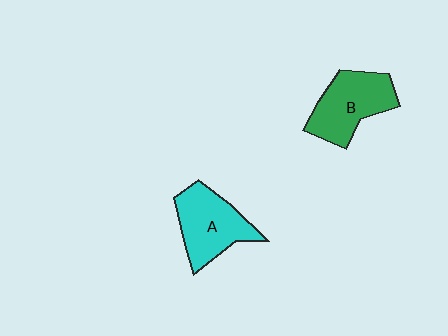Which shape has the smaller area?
Shape B (green).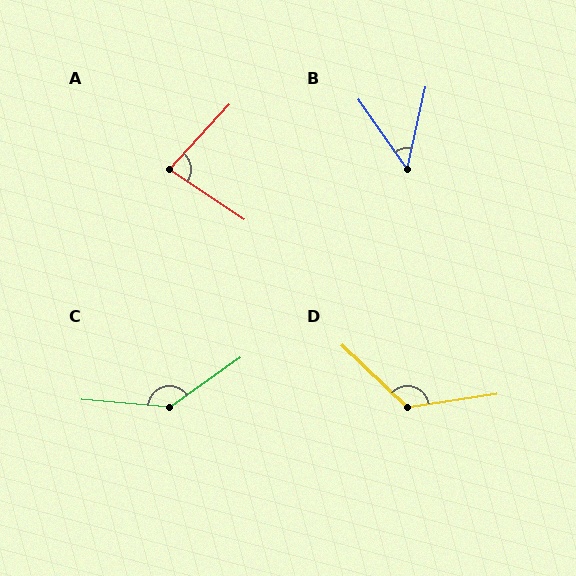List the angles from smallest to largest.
B (48°), A (81°), D (127°), C (140°).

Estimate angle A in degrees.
Approximately 81 degrees.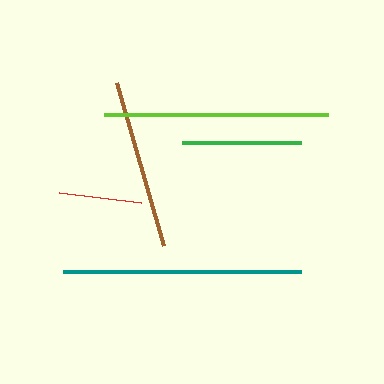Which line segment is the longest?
The teal line is the longest at approximately 238 pixels.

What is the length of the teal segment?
The teal segment is approximately 238 pixels long.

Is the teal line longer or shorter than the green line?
The teal line is longer than the green line.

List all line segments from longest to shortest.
From longest to shortest: teal, lime, brown, green, red.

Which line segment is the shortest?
The red line is the shortest at approximately 83 pixels.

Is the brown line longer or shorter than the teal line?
The teal line is longer than the brown line.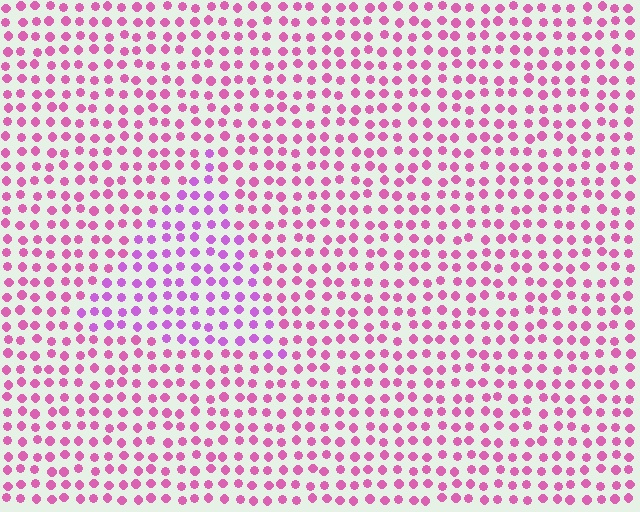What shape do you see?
I see a triangle.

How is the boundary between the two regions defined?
The boundary is defined purely by a slight shift in hue (about 29 degrees). Spacing, size, and orientation are identical on both sides.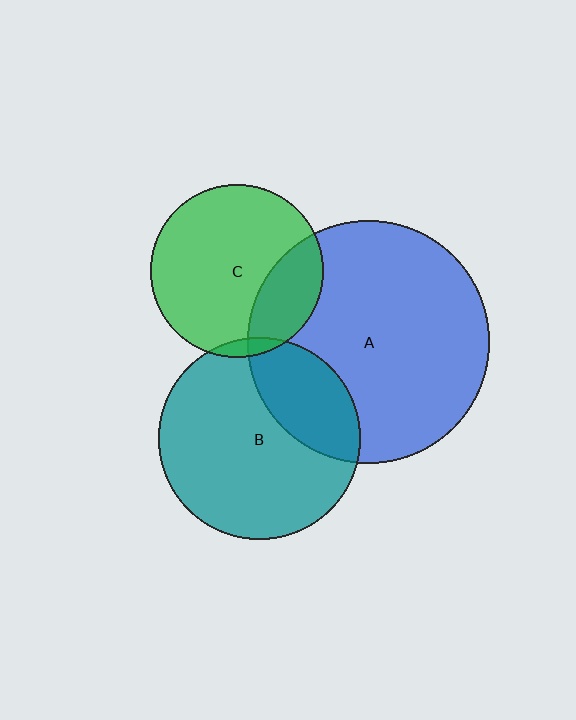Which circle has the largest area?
Circle A (blue).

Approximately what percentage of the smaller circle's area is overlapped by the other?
Approximately 5%.